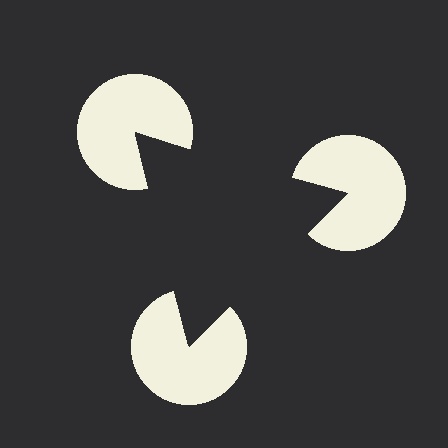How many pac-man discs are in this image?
There are 3 — one at each vertex of the illusory triangle.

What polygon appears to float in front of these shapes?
An illusory triangle — its edges are inferred from the aligned wedge cuts in the pac-man discs, not physically drawn.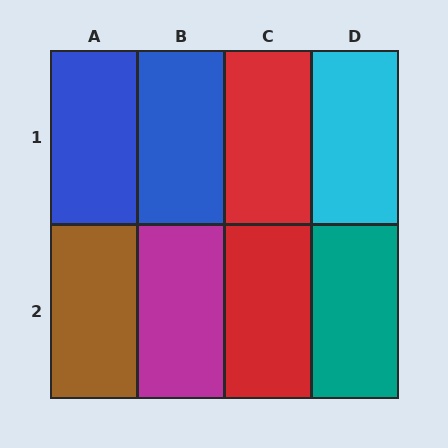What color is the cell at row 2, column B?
Magenta.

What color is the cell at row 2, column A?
Brown.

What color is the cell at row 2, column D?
Teal.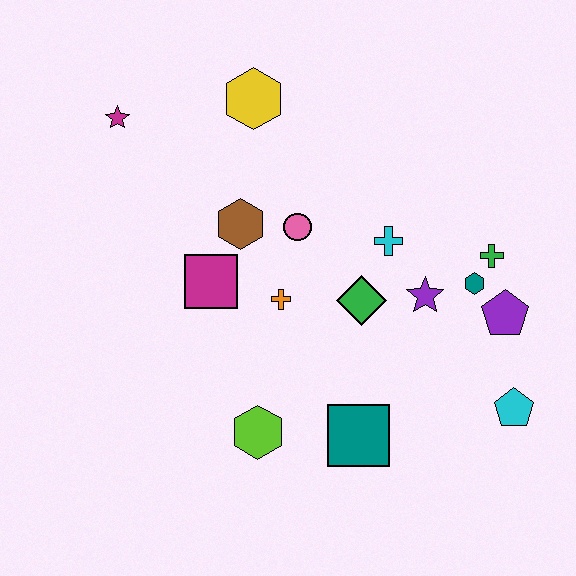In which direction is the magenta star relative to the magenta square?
The magenta star is above the magenta square.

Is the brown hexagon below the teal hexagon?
No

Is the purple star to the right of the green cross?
No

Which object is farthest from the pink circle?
The cyan pentagon is farthest from the pink circle.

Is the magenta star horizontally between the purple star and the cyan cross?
No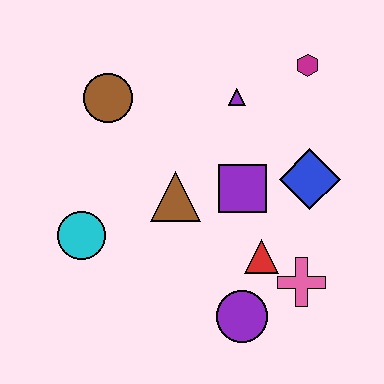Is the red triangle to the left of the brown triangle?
No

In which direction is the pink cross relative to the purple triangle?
The pink cross is below the purple triangle.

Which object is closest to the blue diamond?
The purple square is closest to the blue diamond.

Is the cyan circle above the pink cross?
Yes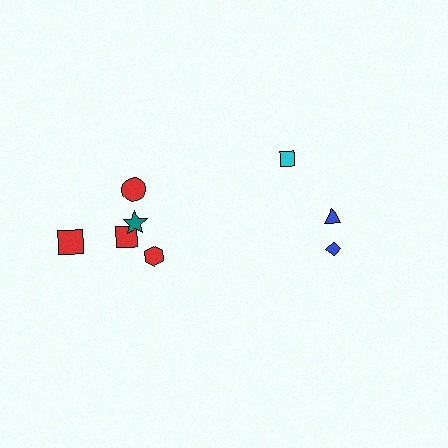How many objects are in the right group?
There are 3 objects.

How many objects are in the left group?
There are 5 objects.